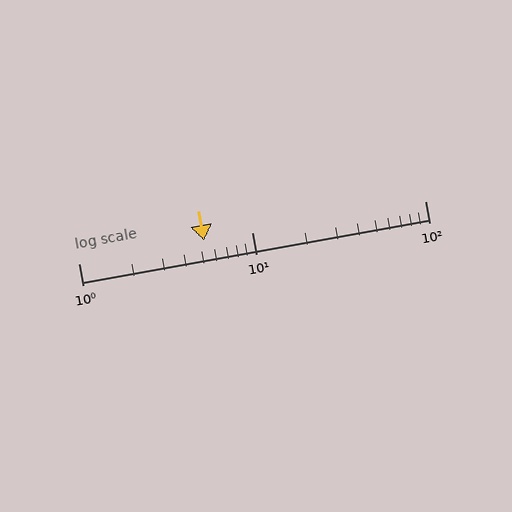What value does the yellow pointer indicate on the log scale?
The pointer indicates approximately 5.3.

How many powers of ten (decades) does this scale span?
The scale spans 2 decades, from 1 to 100.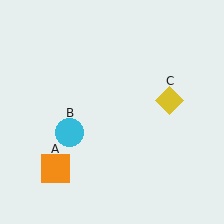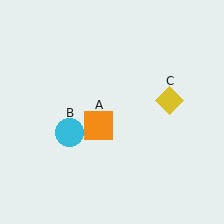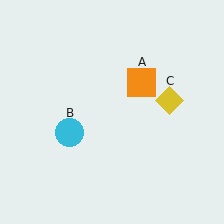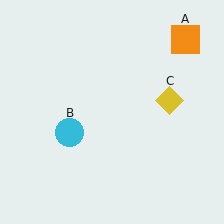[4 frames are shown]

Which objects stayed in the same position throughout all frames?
Cyan circle (object B) and yellow diamond (object C) remained stationary.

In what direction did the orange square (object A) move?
The orange square (object A) moved up and to the right.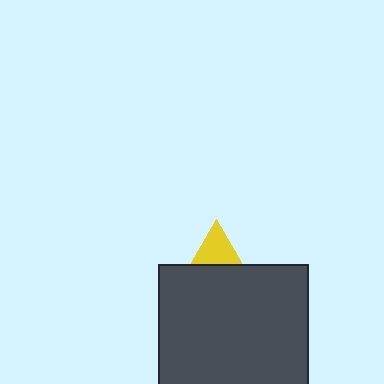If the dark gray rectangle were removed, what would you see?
You would see the complete yellow triangle.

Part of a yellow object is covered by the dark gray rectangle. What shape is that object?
It is a triangle.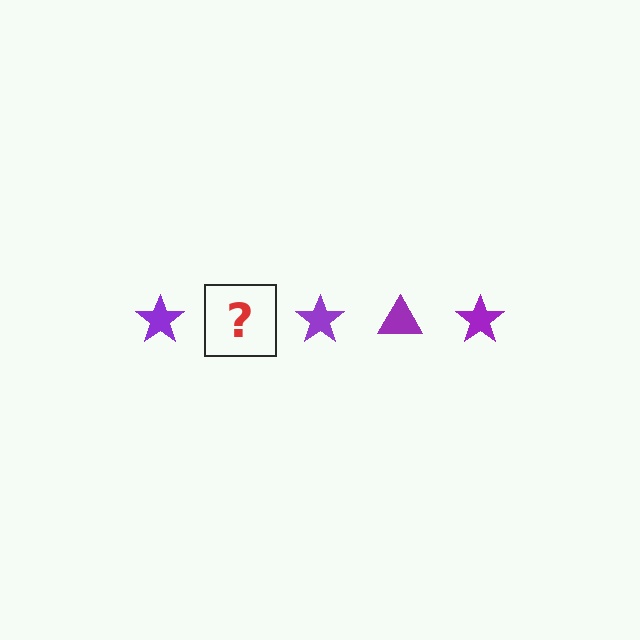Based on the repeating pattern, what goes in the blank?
The blank should be a purple triangle.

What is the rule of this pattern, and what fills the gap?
The rule is that the pattern cycles through star, triangle shapes in purple. The gap should be filled with a purple triangle.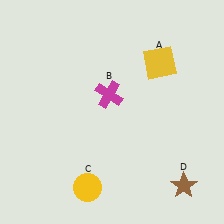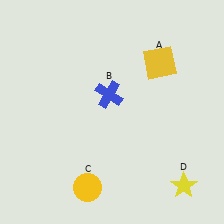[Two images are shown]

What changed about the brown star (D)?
In Image 1, D is brown. In Image 2, it changed to yellow.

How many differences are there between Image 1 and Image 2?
There are 2 differences between the two images.